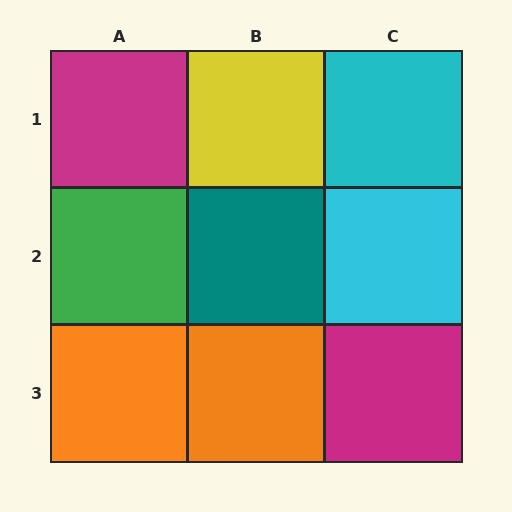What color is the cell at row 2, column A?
Green.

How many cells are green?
1 cell is green.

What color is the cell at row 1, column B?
Yellow.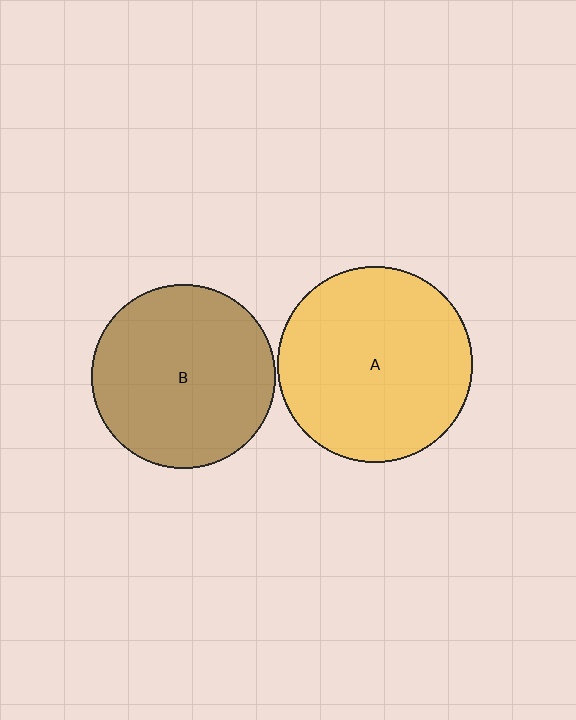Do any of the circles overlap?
No, none of the circles overlap.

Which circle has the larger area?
Circle A (yellow).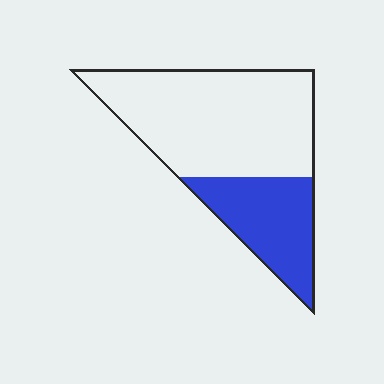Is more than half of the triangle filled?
No.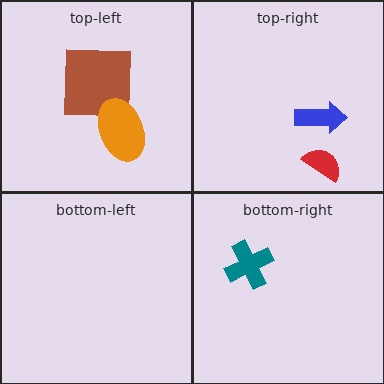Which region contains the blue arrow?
The top-right region.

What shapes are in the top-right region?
The red semicircle, the blue arrow.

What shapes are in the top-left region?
The brown square, the orange ellipse.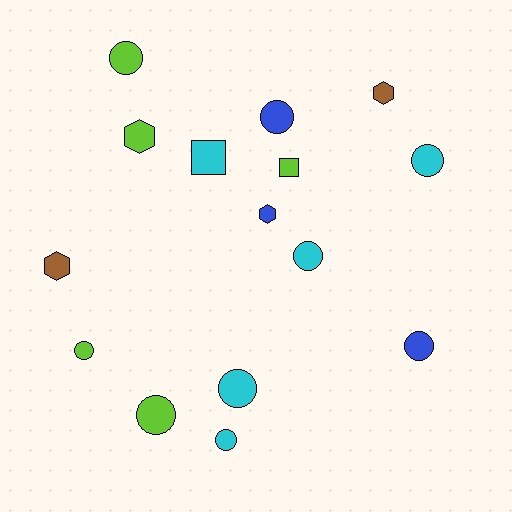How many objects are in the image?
There are 15 objects.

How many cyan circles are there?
There are 4 cyan circles.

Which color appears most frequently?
Lime, with 5 objects.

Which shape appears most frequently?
Circle, with 9 objects.